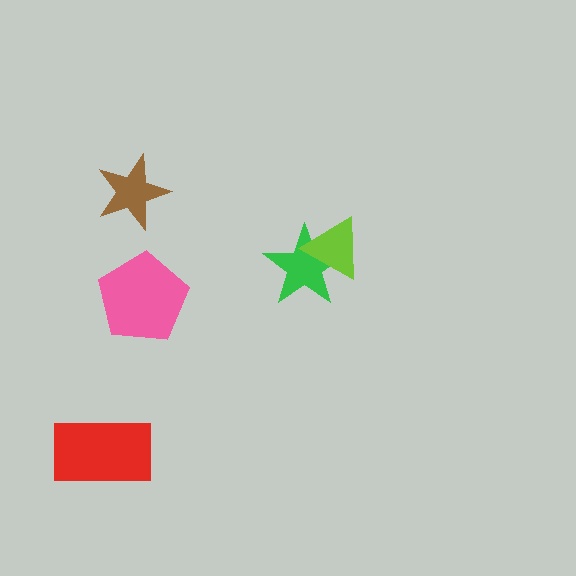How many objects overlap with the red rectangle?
0 objects overlap with the red rectangle.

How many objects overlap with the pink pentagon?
0 objects overlap with the pink pentagon.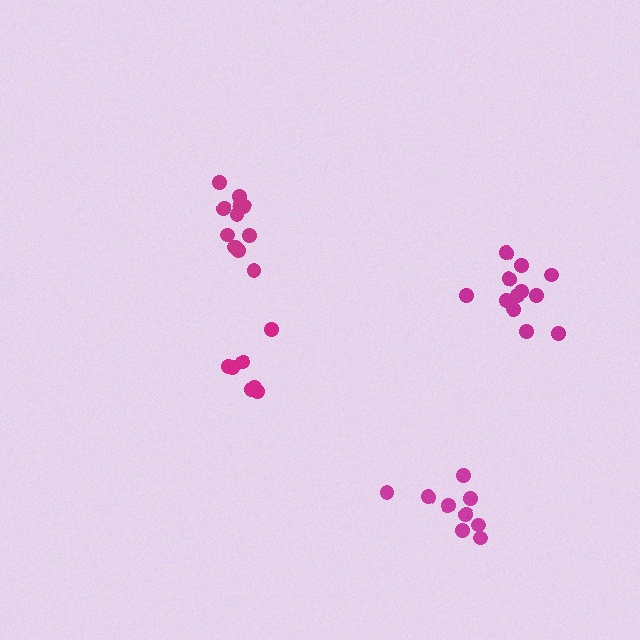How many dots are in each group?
Group 1: 7 dots, Group 2: 12 dots, Group 3: 12 dots, Group 4: 9 dots (40 total).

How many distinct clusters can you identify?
There are 4 distinct clusters.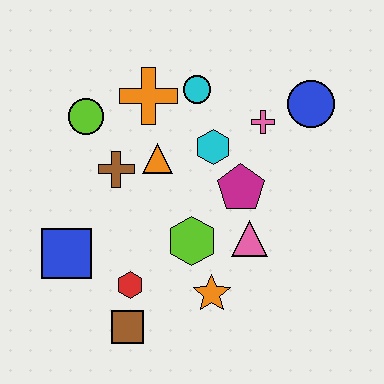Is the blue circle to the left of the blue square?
No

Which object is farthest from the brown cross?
The blue circle is farthest from the brown cross.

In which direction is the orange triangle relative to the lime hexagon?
The orange triangle is above the lime hexagon.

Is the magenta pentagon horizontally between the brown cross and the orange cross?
No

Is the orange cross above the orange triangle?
Yes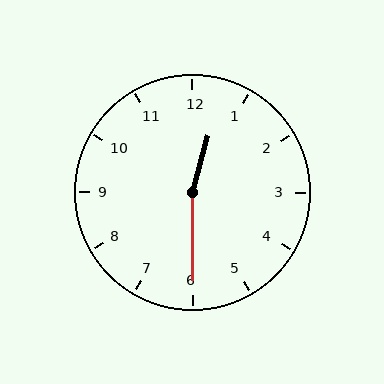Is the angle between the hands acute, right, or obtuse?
It is obtuse.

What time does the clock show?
12:30.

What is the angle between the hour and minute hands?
Approximately 165 degrees.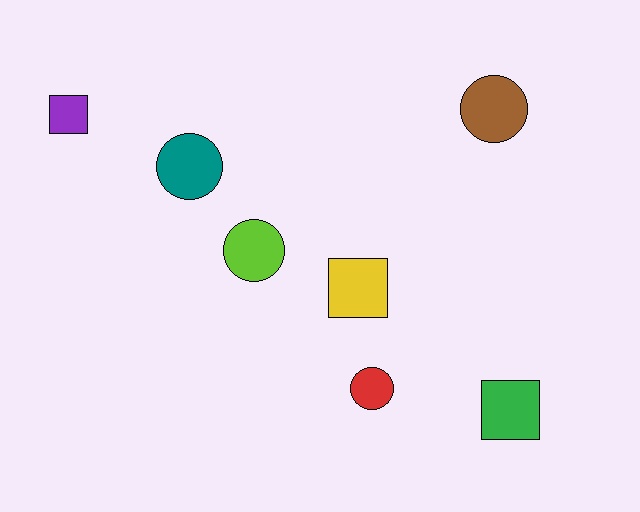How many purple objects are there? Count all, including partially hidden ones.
There is 1 purple object.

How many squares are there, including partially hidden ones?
There are 3 squares.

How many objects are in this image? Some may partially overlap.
There are 7 objects.